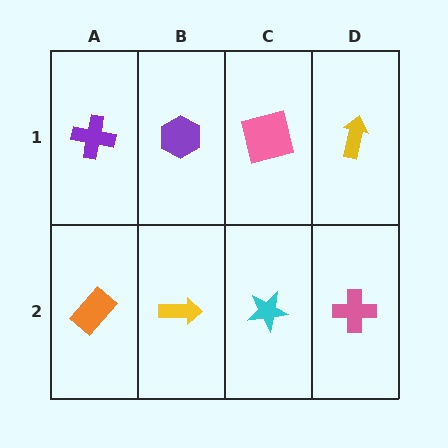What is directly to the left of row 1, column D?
A pink square.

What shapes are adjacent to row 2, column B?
A purple hexagon (row 1, column B), an orange rectangle (row 2, column A), a cyan star (row 2, column C).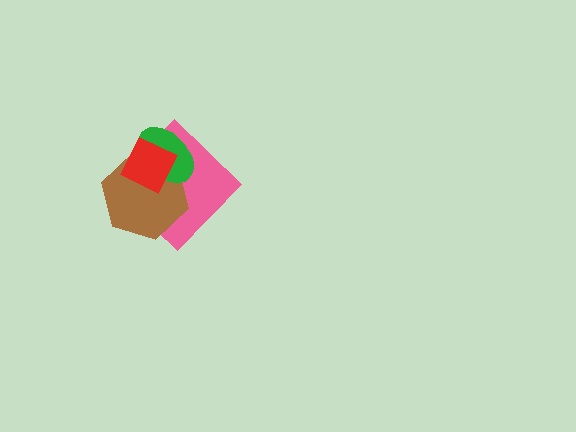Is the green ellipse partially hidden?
Yes, it is partially covered by another shape.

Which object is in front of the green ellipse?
The red diamond is in front of the green ellipse.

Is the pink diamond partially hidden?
Yes, it is partially covered by another shape.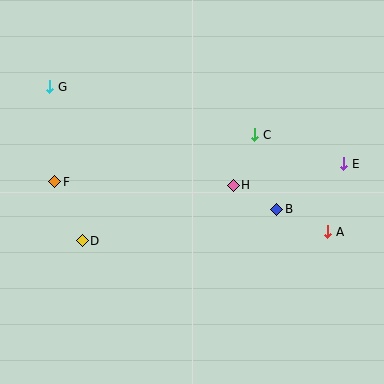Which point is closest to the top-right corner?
Point E is closest to the top-right corner.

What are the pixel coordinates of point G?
Point G is at (50, 87).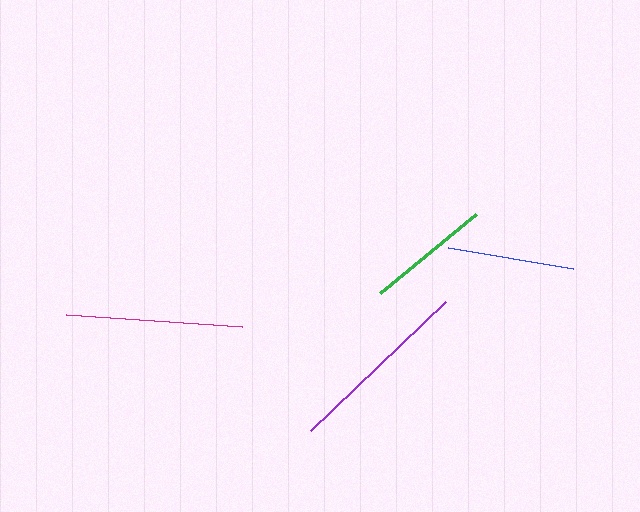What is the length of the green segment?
The green segment is approximately 124 pixels long.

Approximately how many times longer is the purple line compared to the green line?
The purple line is approximately 1.5 times the length of the green line.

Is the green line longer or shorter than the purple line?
The purple line is longer than the green line.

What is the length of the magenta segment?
The magenta segment is approximately 177 pixels long.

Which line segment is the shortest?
The green line is the shortest at approximately 124 pixels.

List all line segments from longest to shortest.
From longest to shortest: purple, magenta, blue, green.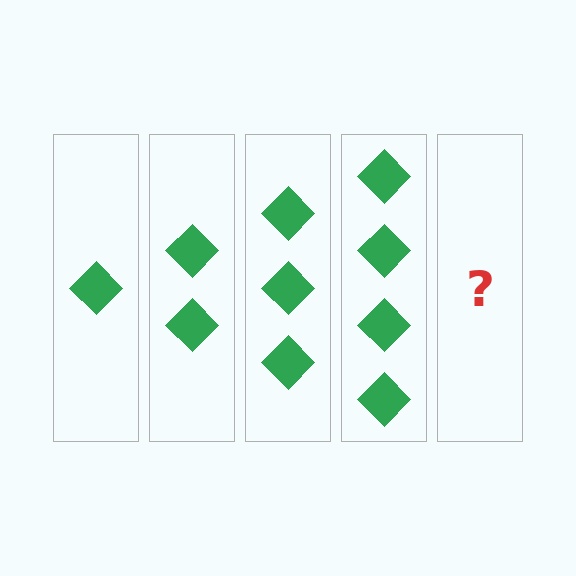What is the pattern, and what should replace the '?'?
The pattern is that each step adds one more diamond. The '?' should be 5 diamonds.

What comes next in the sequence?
The next element should be 5 diamonds.